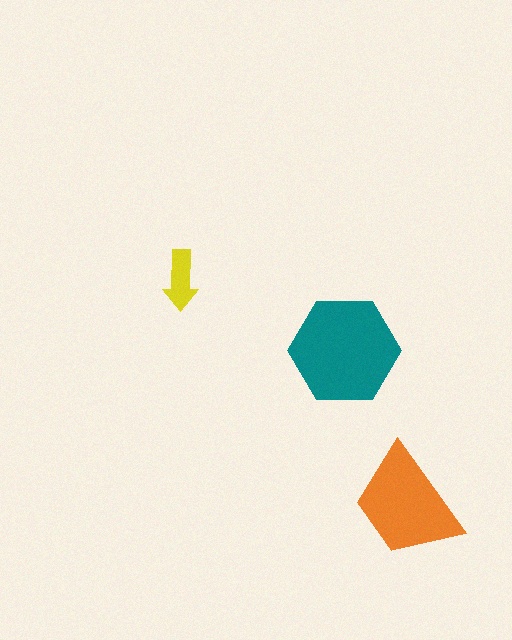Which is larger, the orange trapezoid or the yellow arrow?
The orange trapezoid.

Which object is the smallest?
The yellow arrow.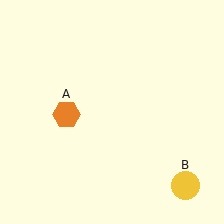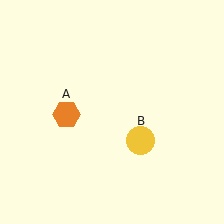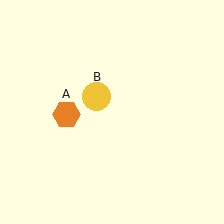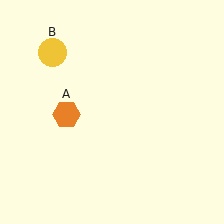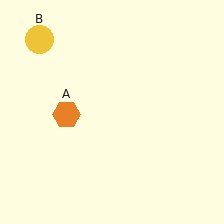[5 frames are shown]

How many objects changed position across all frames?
1 object changed position: yellow circle (object B).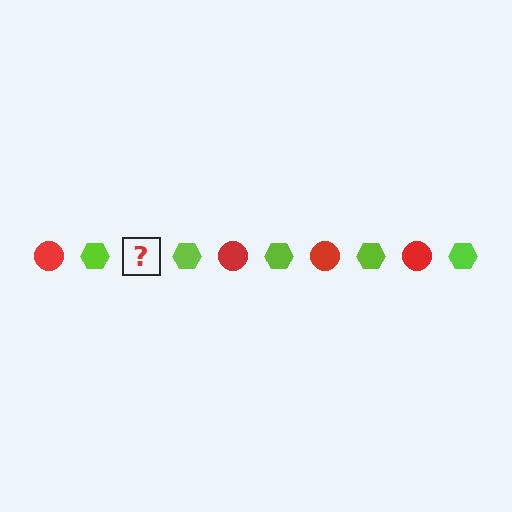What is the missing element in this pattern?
The missing element is a red circle.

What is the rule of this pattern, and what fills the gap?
The rule is that the pattern alternates between red circle and lime hexagon. The gap should be filled with a red circle.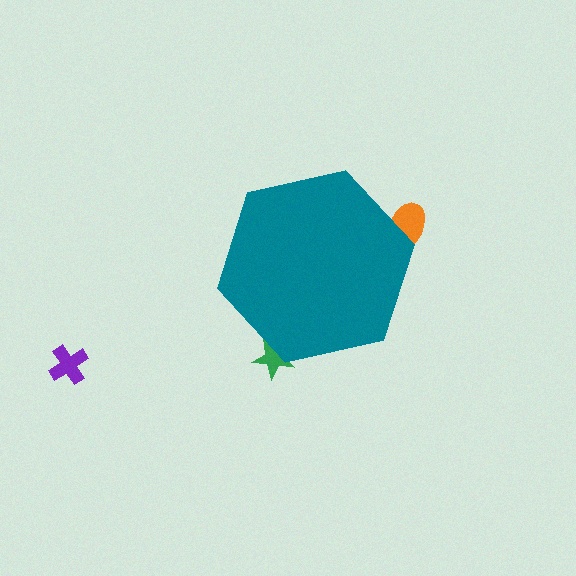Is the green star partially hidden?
Yes, the green star is partially hidden behind the teal hexagon.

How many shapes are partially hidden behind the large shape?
2 shapes are partially hidden.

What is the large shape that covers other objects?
A teal hexagon.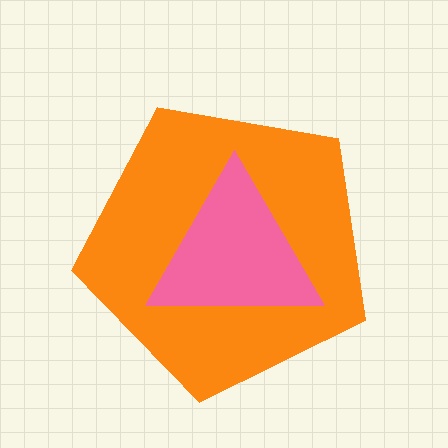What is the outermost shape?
The orange pentagon.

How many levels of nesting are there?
2.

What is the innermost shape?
The pink triangle.